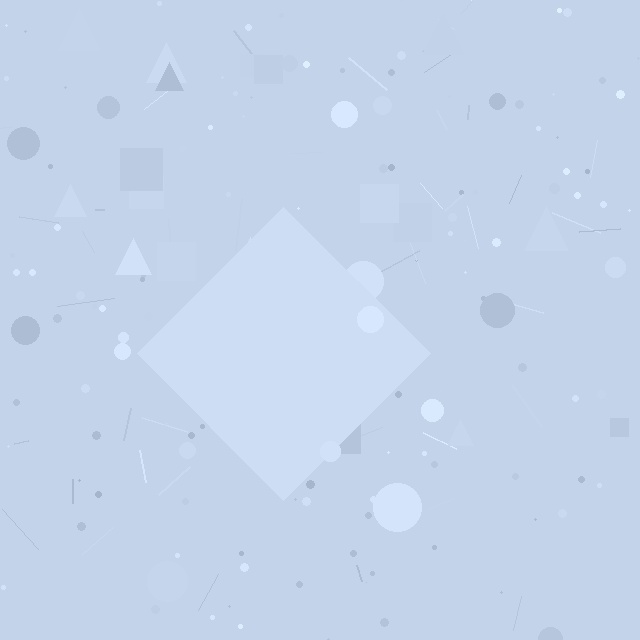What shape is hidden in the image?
A diamond is hidden in the image.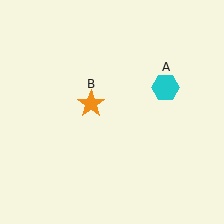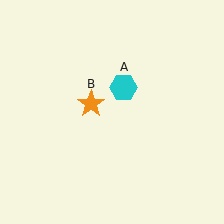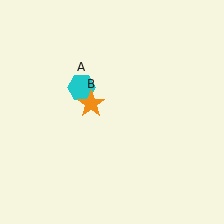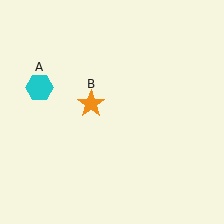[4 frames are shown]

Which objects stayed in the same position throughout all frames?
Orange star (object B) remained stationary.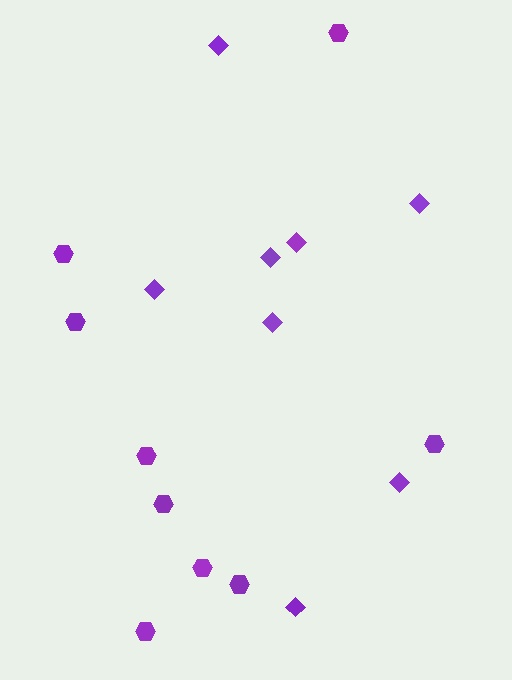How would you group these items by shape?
There are 2 groups: one group of diamonds (8) and one group of hexagons (9).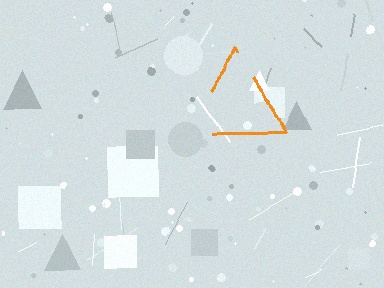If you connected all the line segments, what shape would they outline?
They would outline a triangle.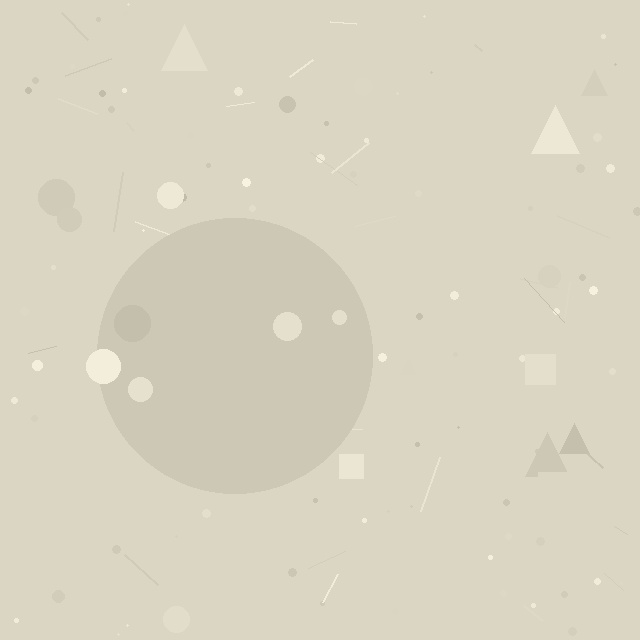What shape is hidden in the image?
A circle is hidden in the image.